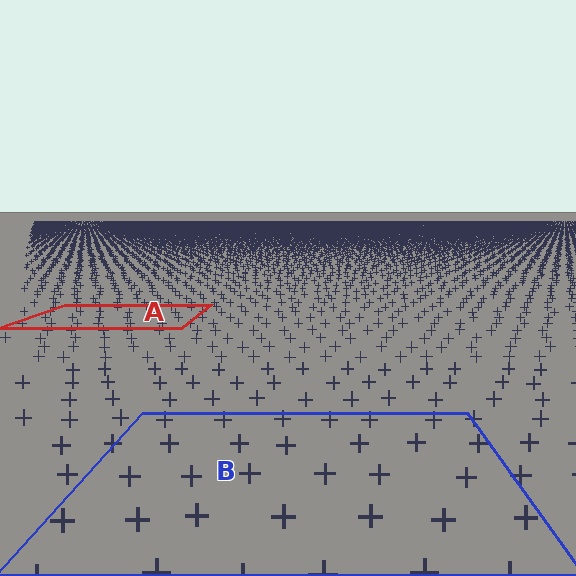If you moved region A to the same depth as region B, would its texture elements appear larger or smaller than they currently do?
They would appear larger. At a closer depth, the same texture elements are projected at a bigger on-screen size.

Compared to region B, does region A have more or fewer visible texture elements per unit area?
Region A has more texture elements per unit area — they are packed more densely because it is farther away.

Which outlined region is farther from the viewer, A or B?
Region A is farther from the viewer — the texture elements inside it appear smaller and more densely packed.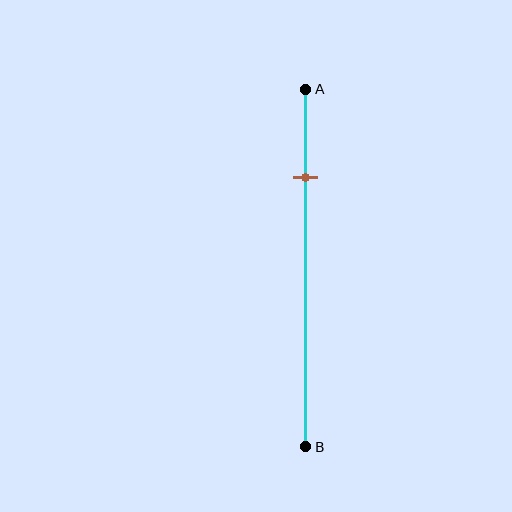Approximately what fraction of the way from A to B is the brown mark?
The brown mark is approximately 25% of the way from A to B.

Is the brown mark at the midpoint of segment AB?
No, the mark is at about 25% from A, not at the 50% midpoint.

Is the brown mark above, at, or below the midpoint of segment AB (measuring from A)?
The brown mark is above the midpoint of segment AB.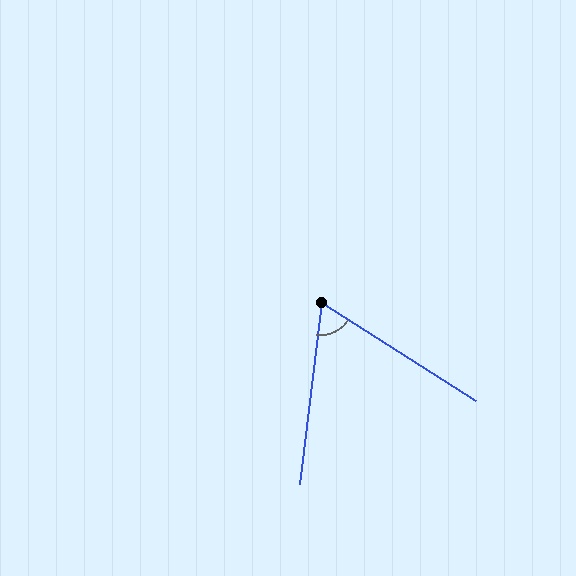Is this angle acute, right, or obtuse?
It is acute.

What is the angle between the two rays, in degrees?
Approximately 65 degrees.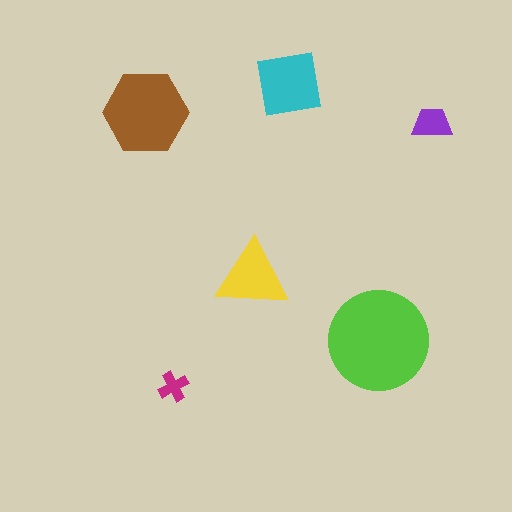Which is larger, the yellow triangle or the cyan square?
The cyan square.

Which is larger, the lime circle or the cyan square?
The lime circle.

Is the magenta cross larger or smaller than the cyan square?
Smaller.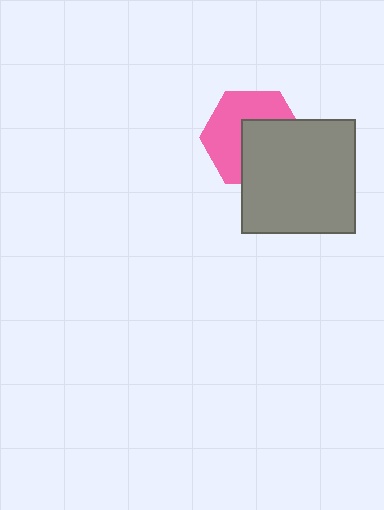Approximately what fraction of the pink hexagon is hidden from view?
Roughly 46% of the pink hexagon is hidden behind the gray square.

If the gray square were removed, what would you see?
You would see the complete pink hexagon.